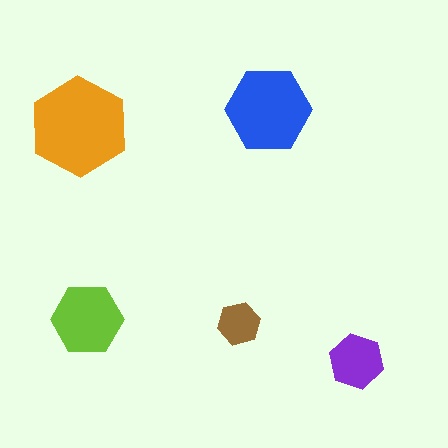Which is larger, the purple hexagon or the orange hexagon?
The orange one.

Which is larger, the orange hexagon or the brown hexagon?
The orange one.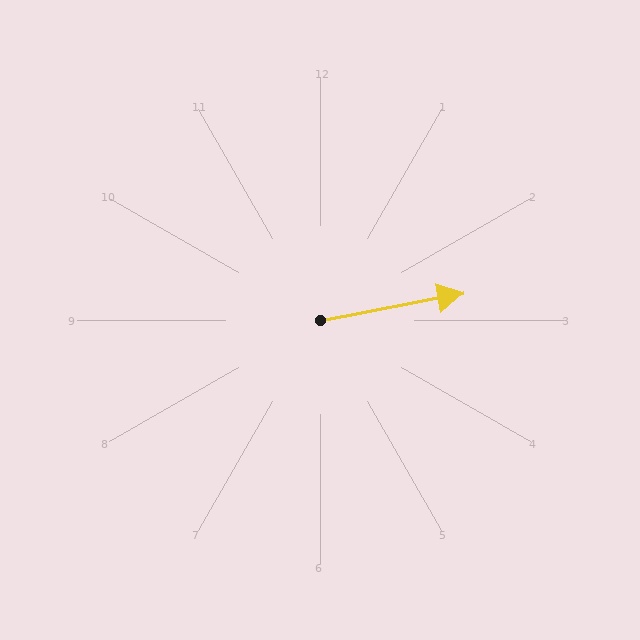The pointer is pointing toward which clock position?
Roughly 3 o'clock.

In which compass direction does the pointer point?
East.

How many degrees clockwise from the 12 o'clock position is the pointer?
Approximately 79 degrees.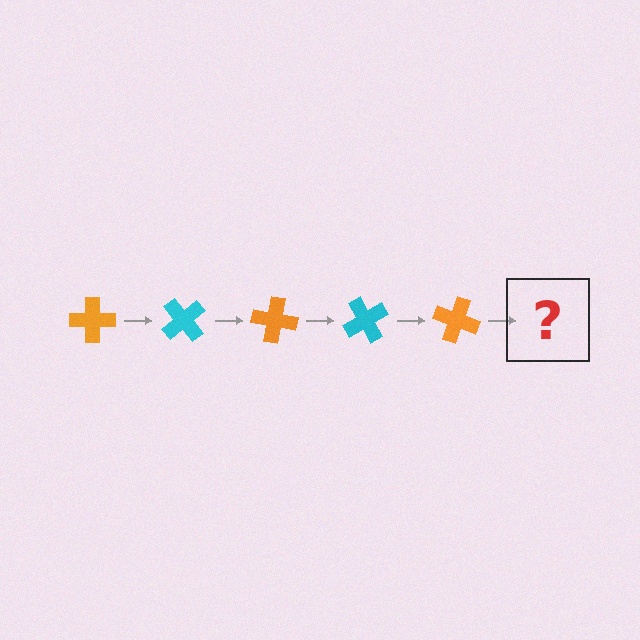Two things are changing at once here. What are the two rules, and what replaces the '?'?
The two rules are that it rotates 50 degrees each step and the color cycles through orange and cyan. The '?' should be a cyan cross, rotated 250 degrees from the start.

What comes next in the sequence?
The next element should be a cyan cross, rotated 250 degrees from the start.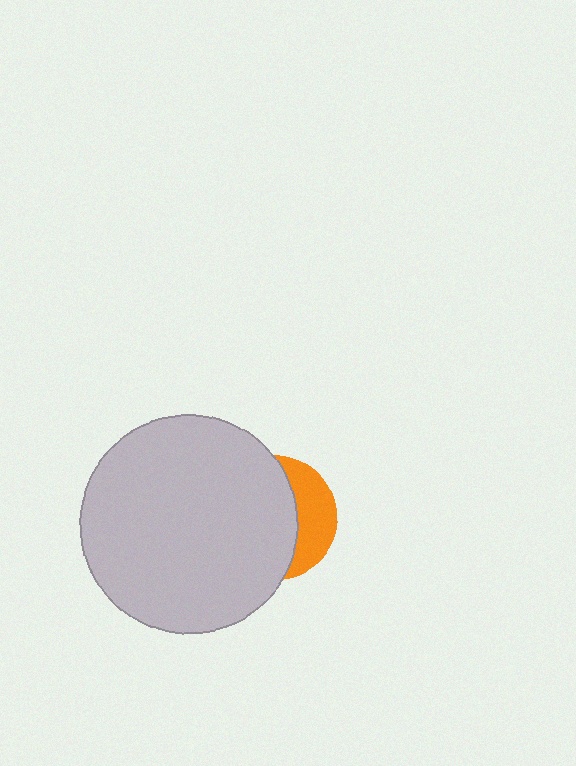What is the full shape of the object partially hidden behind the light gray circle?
The partially hidden object is an orange circle.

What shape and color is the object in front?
The object in front is a light gray circle.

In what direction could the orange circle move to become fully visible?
The orange circle could move right. That would shift it out from behind the light gray circle entirely.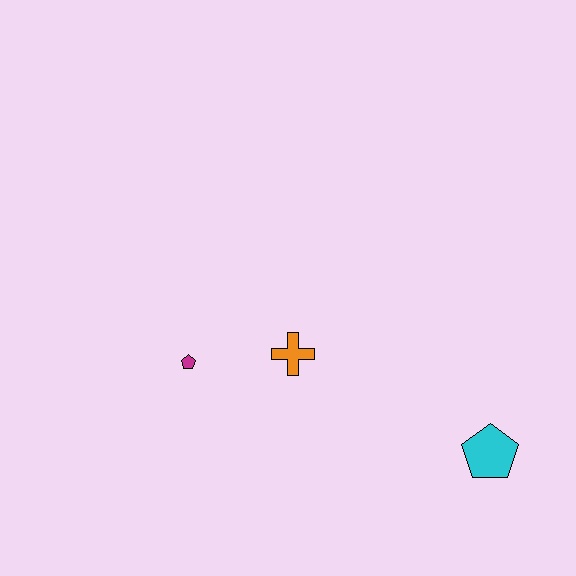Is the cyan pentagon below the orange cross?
Yes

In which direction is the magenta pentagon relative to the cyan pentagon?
The magenta pentagon is to the left of the cyan pentagon.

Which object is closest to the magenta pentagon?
The orange cross is closest to the magenta pentagon.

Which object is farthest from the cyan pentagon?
The magenta pentagon is farthest from the cyan pentagon.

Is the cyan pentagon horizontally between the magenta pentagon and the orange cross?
No